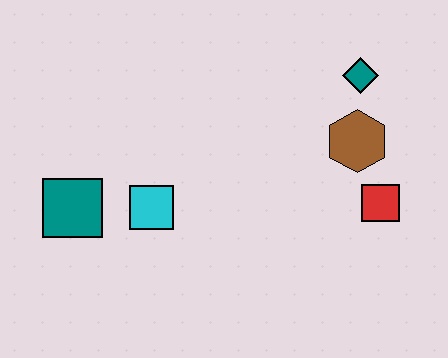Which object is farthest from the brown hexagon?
The teal square is farthest from the brown hexagon.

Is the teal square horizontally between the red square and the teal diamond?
No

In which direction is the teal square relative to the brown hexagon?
The teal square is to the left of the brown hexagon.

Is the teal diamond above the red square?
Yes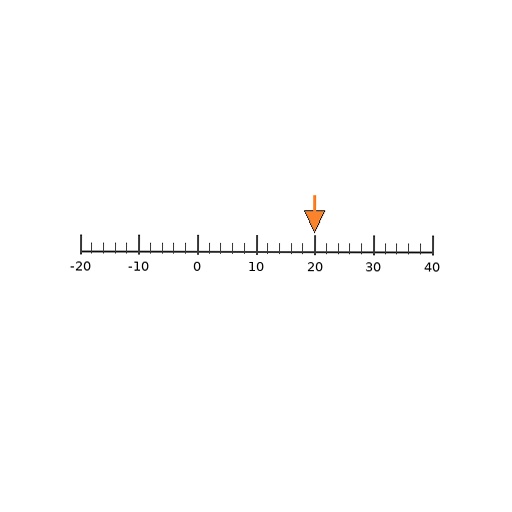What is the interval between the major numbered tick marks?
The major tick marks are spaced 10 units apart.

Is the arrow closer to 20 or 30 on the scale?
The arrow is closer to 20.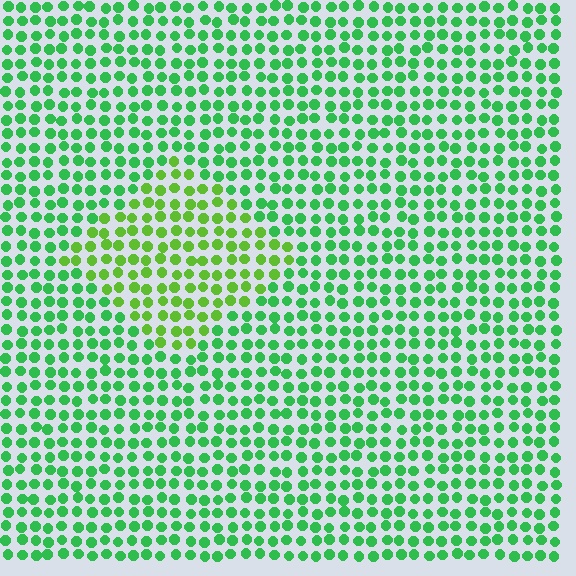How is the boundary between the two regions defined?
The boundary is defined purely by a slight shift in hue (about 32 degrees). Spacing, size, and orientation are identical on both sides.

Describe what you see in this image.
The image is filled with small green elements in a uniform arrangement. A diamond-shaped region is visible where the elements are tinted to a slightly different hue, forming a subtle color boundary.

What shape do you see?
I see a diamond.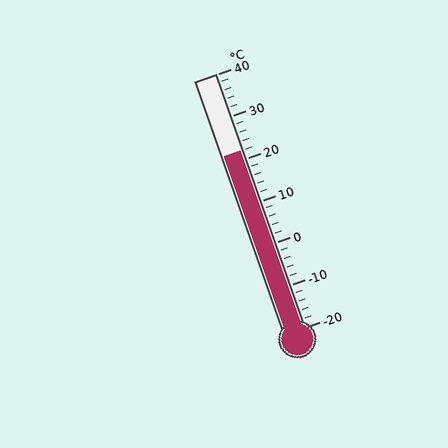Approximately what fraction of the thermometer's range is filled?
The thermometer is filled to approximately 70% of its range.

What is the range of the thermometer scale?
The thermometer scale ranges from -20°C to 40°C.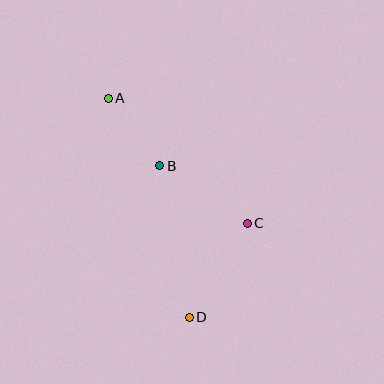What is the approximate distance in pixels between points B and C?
The distance between B and C is approximately 105 pixels.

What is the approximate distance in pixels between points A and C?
The distance between A and C is approximately 187 pixels.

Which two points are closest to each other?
Points A and B are closest to each other.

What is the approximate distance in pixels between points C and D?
The distance between C and D is approximately 110 pixels.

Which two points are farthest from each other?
Points A and D are farthest from each other.